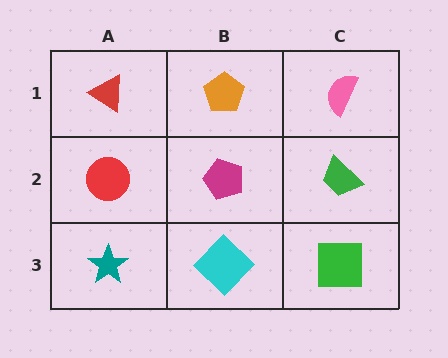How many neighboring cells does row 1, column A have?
2.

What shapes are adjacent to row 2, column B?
An orange pentagon (row 1, column B), a cyan diamond (row 3, column B), a red circle (row 2, column A), a green trapezoid (row 2, column C).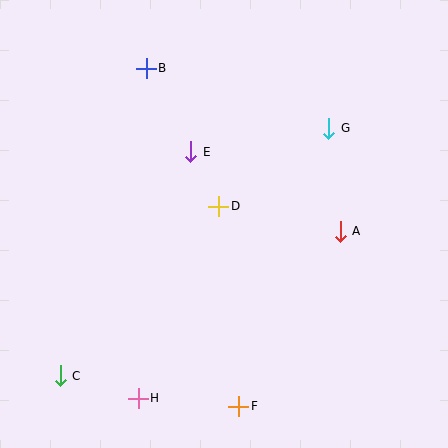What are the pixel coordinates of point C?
Point C is at (60, 376).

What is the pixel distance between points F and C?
The distance between F and C is 181 pixels.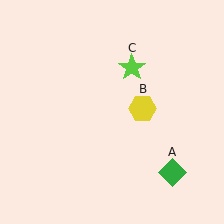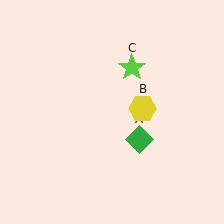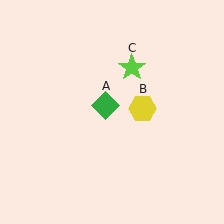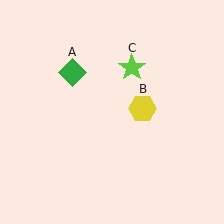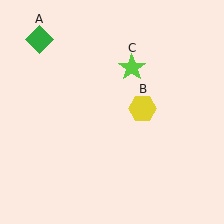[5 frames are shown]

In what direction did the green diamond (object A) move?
The green diamond (object A) moved up and to the left.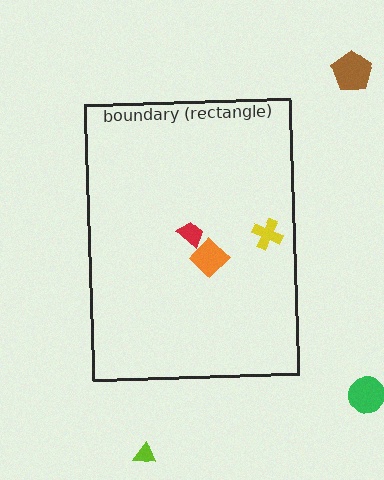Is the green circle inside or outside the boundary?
Outside.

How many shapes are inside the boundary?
3 inside, 3 outside.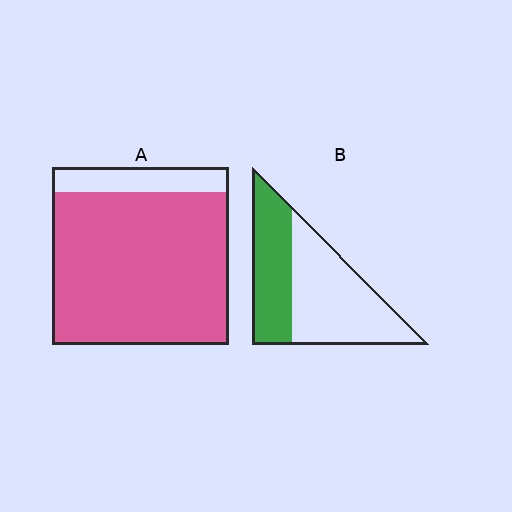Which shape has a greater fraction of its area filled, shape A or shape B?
Shape A.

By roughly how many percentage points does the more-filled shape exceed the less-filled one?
By roughly 45 percentage points (A over B).